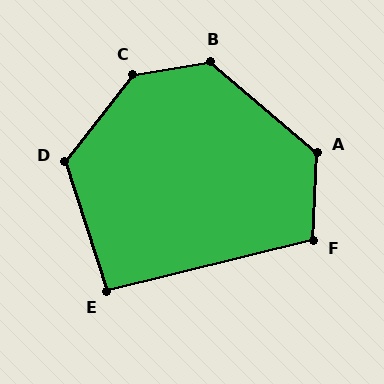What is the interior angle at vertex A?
Approximately 128 degrees (obtuse).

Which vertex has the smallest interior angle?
E, at approximately 94 degrees.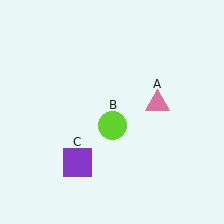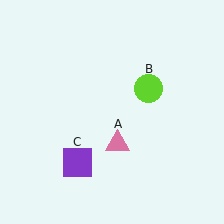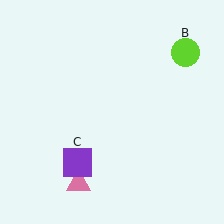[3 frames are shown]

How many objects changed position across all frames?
2 objects changed position: pink triangle (object A), lime circle (object B).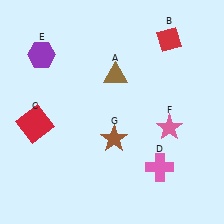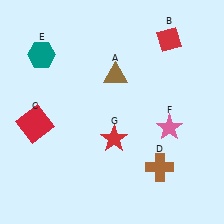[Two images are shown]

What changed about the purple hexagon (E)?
In Image 1, E is purple. In Image 2, it changed to teal.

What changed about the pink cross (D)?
In Image 1, D is pink. In Image 2, it changed to brown.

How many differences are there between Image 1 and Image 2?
There are 3 differences between the two images.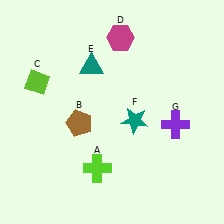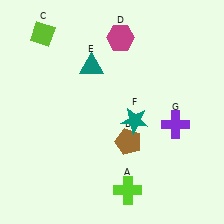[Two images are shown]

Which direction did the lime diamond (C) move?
The lime diamond (C) moved up.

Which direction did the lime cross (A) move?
The lime cross (A) moved right.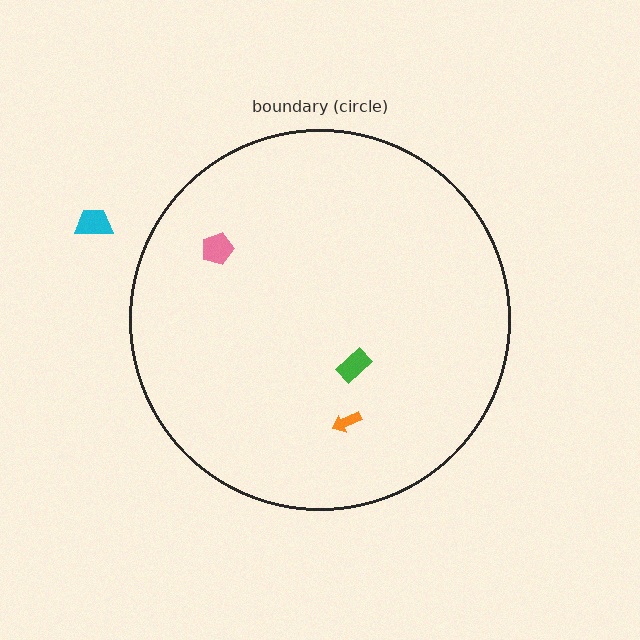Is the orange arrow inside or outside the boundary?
Inside.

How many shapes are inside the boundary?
3 inside, 1 outside.